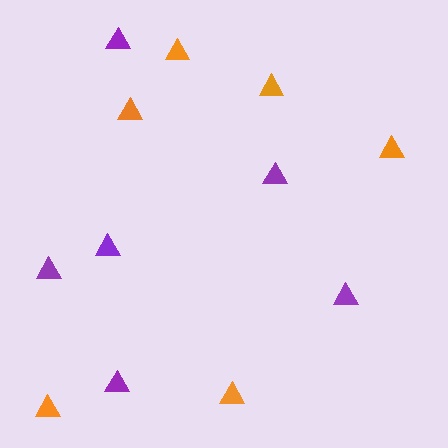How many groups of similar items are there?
There are 2 groups: one group of purple triangles (6) and one group of orange triangles (6).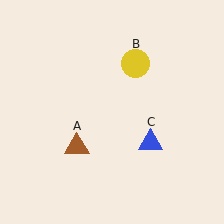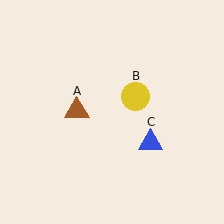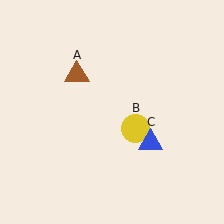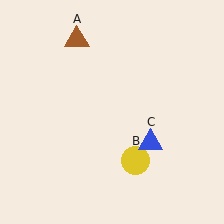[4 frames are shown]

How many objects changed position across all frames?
2 objects changed position: brown triangle (object A), yellow circle (object B).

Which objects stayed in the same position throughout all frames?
Blue triangle (object C) remained stationary.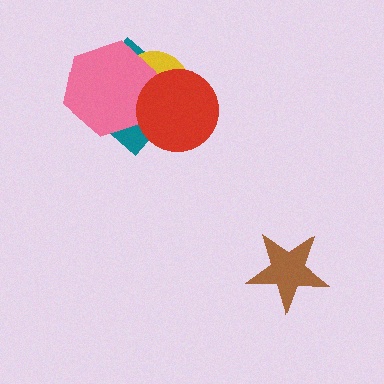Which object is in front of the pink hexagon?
The red circle is in front of the pink hexagon.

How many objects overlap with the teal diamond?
3 objects overlap with the teal diamond.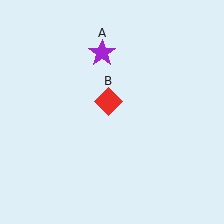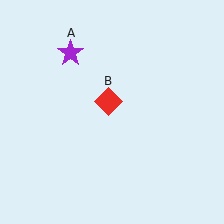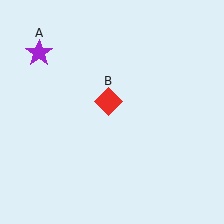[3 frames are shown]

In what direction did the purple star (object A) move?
The purple star (object A) moved left.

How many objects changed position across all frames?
1 object changed position: purple star (object A).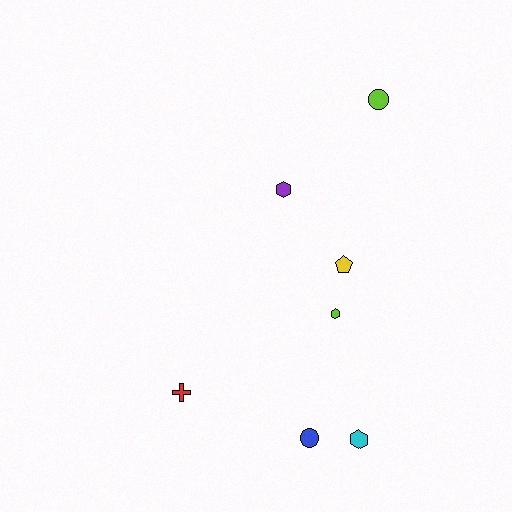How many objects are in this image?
There are 7 objects.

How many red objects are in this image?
There is 1 red object.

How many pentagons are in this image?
There is 1 pentagon.